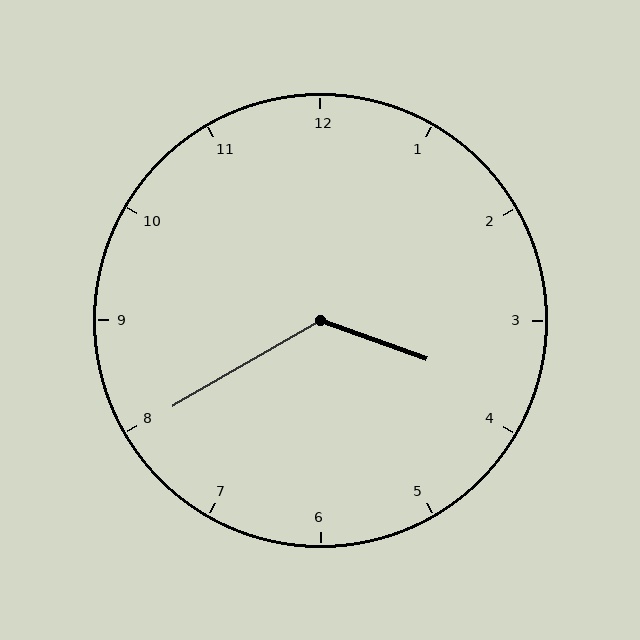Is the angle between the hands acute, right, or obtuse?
It is obtuse.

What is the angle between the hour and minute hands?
Approximately 130 degrees.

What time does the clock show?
3:40.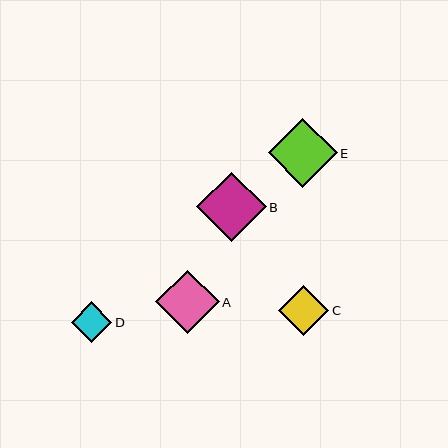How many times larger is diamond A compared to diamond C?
Diamond A is approximately 1.3 times the size of diamond C.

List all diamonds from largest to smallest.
From largest to smallest: B, E, A, C, D.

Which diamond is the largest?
Diamond B is the largest with a size of approximately 70 pixels.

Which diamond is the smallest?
Diamond D is the smallest with a size of approximately 40 pixels.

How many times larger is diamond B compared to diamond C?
Diamond B is approximately 1.4 times the size of diamond C.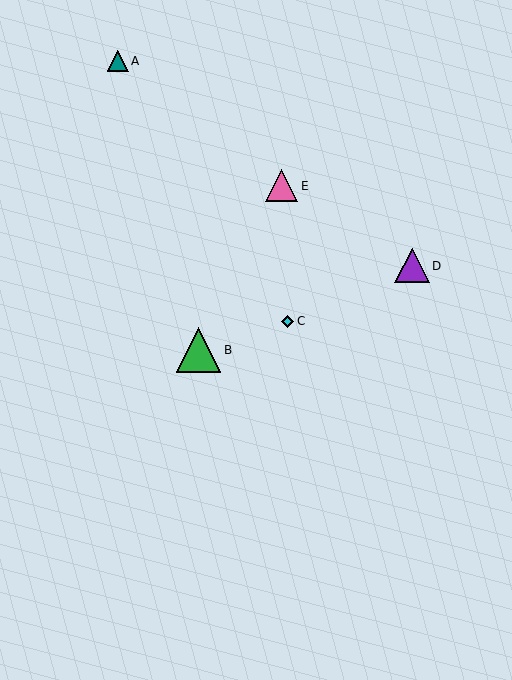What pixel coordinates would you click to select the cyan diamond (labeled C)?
Click at (288, 321) to select the cyan diamond C.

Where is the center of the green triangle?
The center of the green triangle is at (198, 350).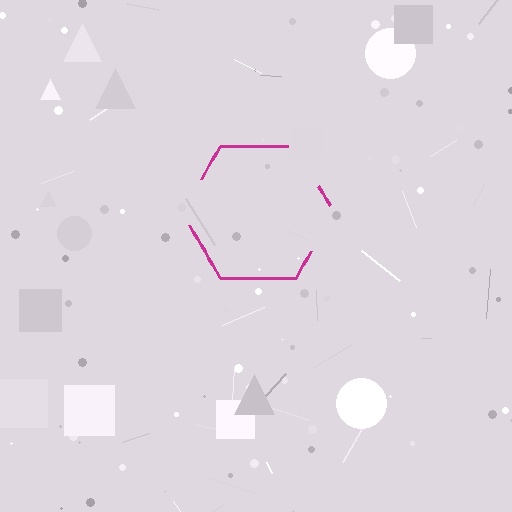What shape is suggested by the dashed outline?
The dashed outline suggests a hexagon.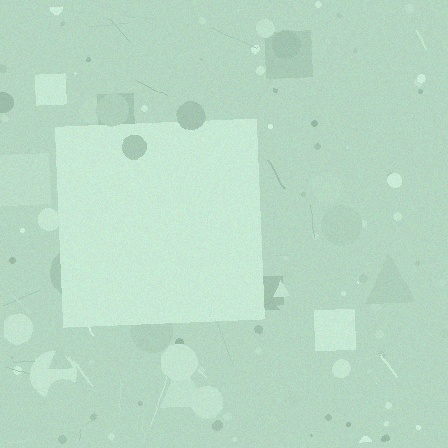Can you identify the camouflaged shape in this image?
The camouflaged shape is a square.